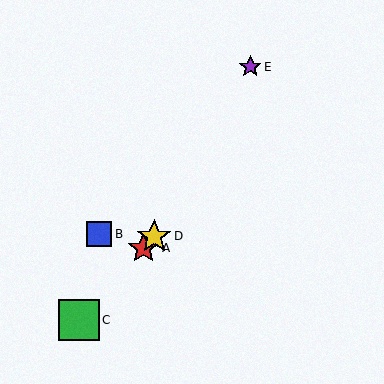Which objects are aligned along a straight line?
Objects A, C, D are aligned along a straight line.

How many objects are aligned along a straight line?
3 objects (A, C, D) are aligned along a straight line.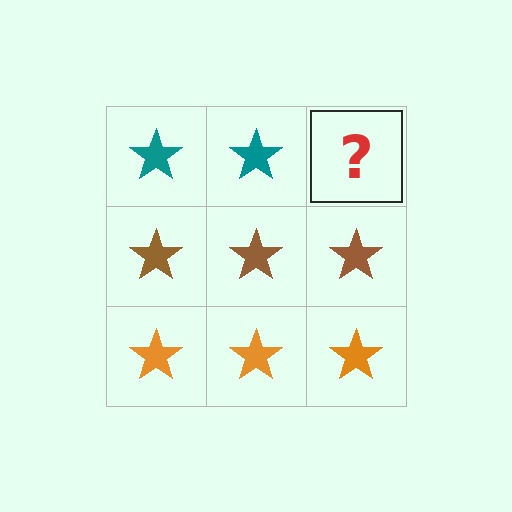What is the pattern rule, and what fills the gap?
The rule is that each row has a consistent color. The gap should be filled with a teal star.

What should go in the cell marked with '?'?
The missing cell should contain a teal star.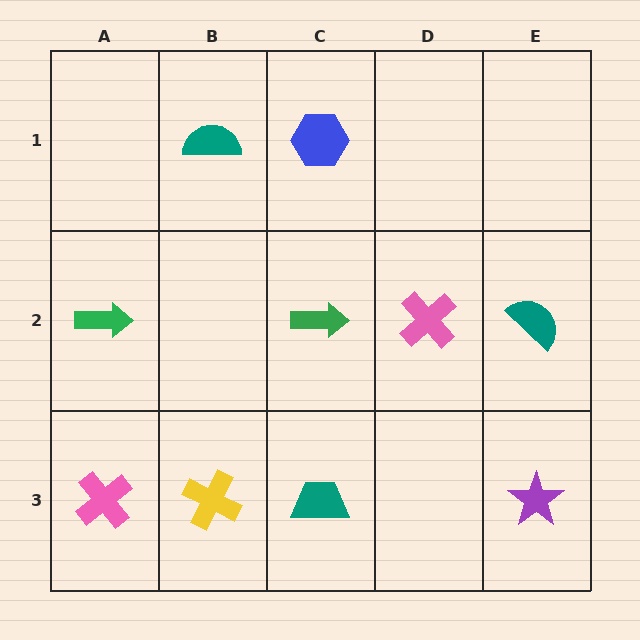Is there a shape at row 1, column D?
No, that cell is empty.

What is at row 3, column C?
A teal trapezoid.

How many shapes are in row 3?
4 shapes.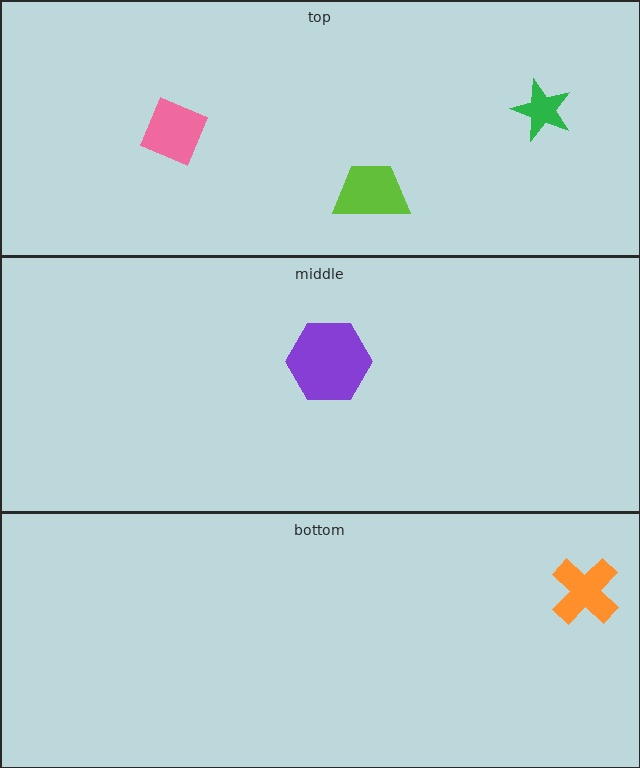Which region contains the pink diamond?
The top region.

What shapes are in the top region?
The pink diamond, the lime trapezoid, the green star.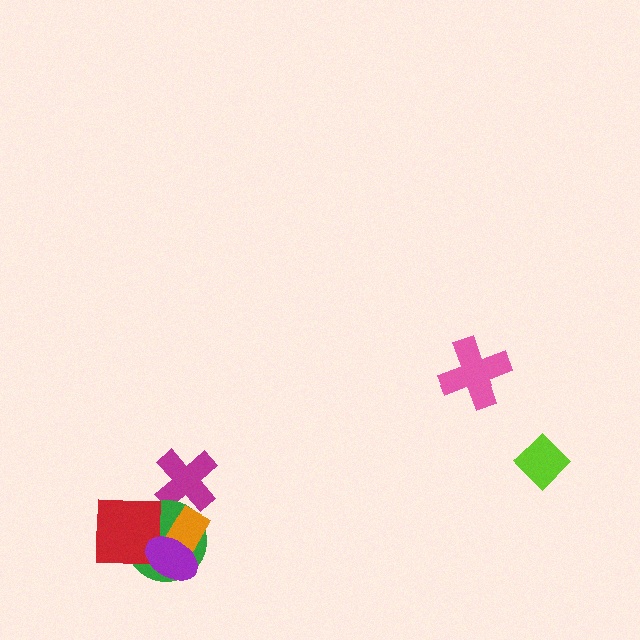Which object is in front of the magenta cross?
The green circle is in front of the magenta cross.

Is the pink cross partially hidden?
No, no other shape covers it.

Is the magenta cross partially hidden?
Yes, it is partially covered by another shape.